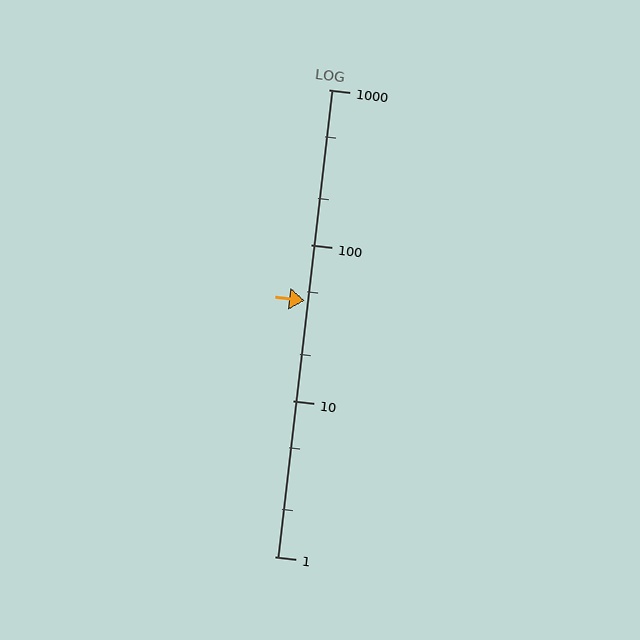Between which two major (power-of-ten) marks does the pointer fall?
The pointer is between 10 and 100.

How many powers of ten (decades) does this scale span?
The scale spans 3 decades, from 1 to 1000.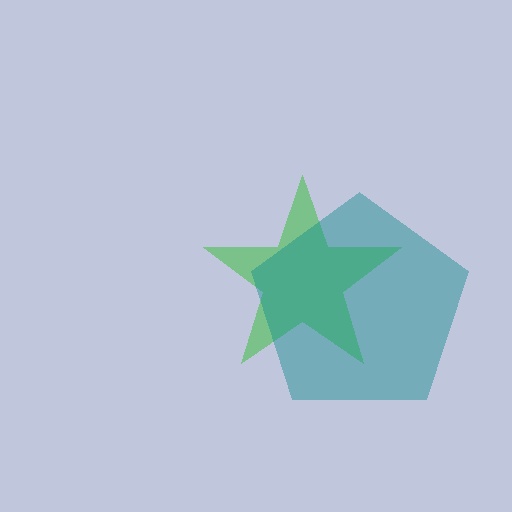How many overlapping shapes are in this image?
There are 2 overlapping shapes in the image.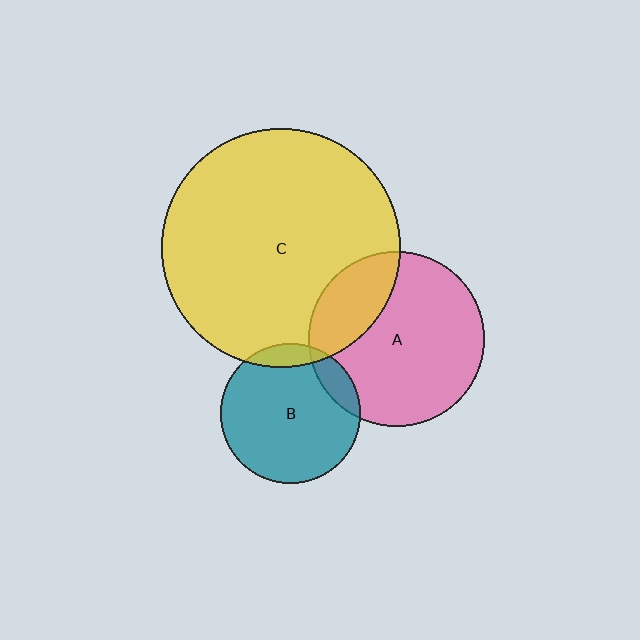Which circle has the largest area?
Circle C (yellow).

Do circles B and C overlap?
Yes.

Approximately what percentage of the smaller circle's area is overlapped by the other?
Approximately 10%.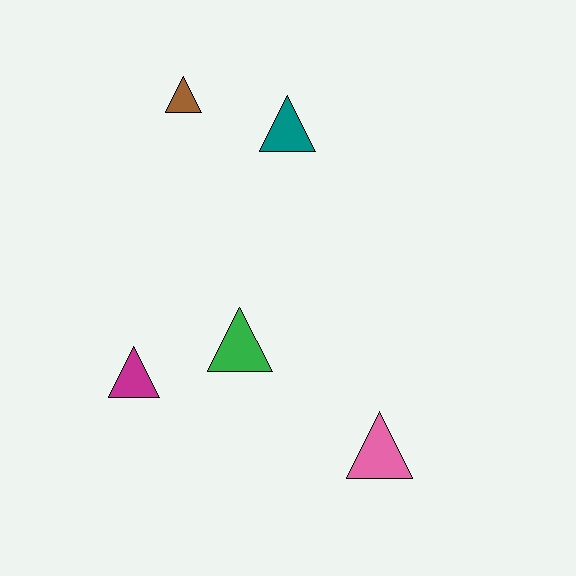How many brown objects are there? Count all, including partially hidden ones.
There is 1 brown object.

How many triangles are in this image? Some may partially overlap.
There are 5 triangles.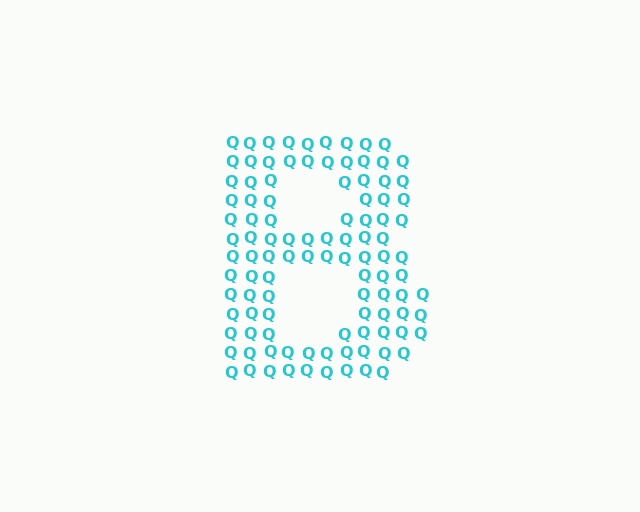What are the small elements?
The small elements are letter Q's.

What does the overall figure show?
The overall figure shows the letter B.